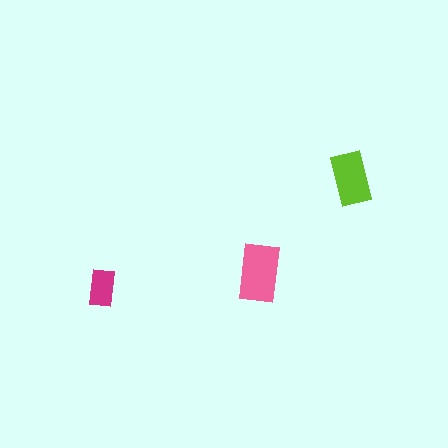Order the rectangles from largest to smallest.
the pink one, the lime one, the magenta one.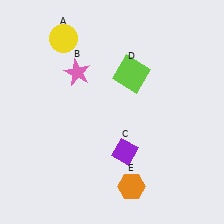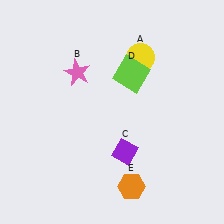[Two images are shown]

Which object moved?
The yellow circle (A) moved right.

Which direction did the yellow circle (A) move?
The yellow circle (A) moved right.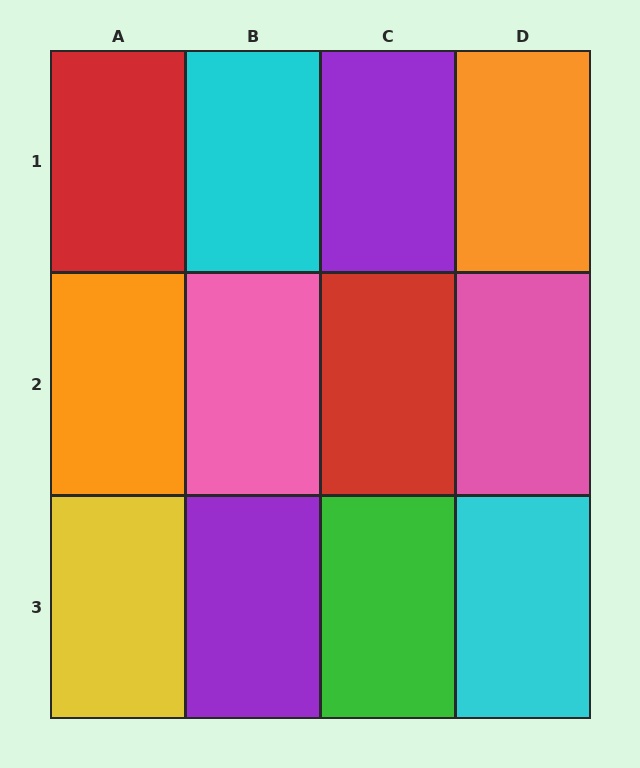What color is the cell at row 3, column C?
Green.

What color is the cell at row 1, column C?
Purple.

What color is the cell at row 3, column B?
Purple.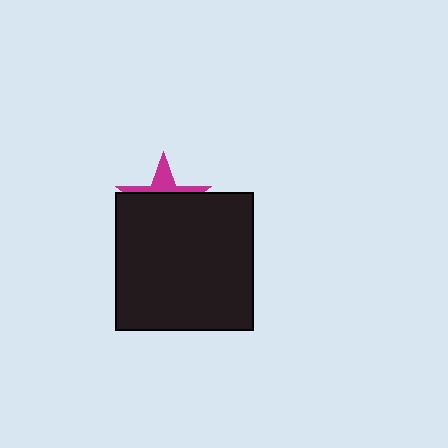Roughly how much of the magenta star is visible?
A small part of it is visible (roughly 31%).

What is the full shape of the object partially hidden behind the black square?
The partially hidden object is a magenta star.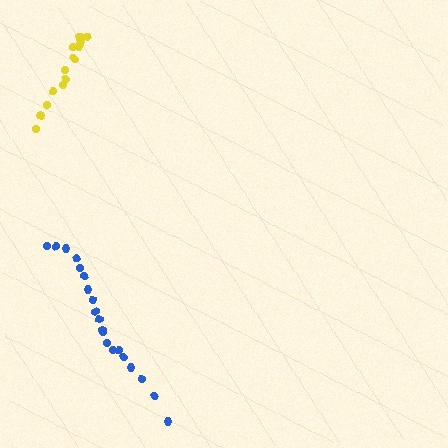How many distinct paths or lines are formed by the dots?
There are 2 distinct paths.